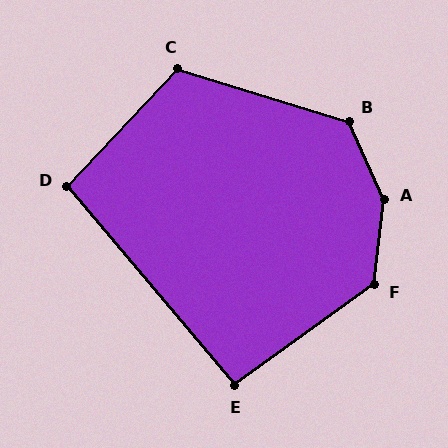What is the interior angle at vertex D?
Approximately 96 degrees (obtuse).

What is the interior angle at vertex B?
Approximately 131 degrees (obtuse).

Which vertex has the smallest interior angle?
E, at approximately 94 degrees.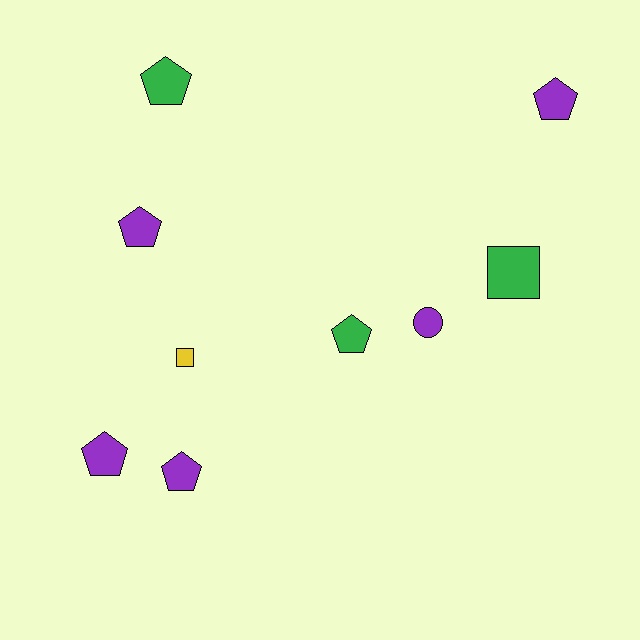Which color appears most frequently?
Purple, with 5 objects.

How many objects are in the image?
There are 9 objects.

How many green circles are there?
There are no green circles.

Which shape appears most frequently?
Pentagon, with 6 objects.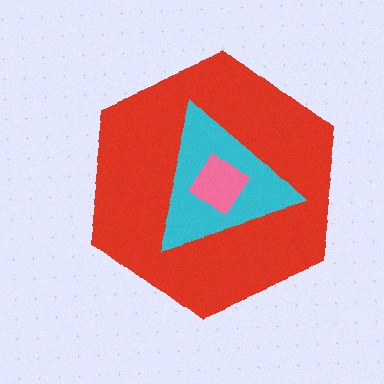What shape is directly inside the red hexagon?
The cyan triangle.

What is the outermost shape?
The red hexagon.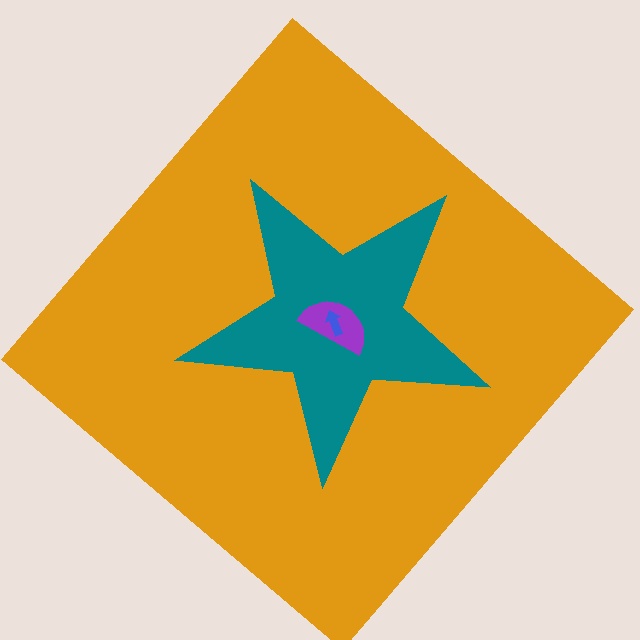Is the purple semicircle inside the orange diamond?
Yes.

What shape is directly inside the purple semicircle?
The blue arrow.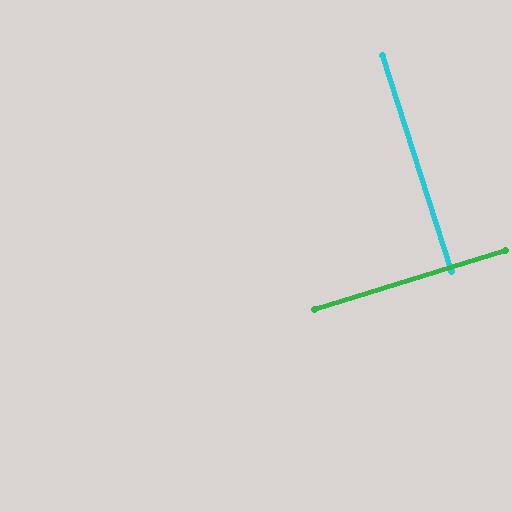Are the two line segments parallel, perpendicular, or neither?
Perpendicular — they meet at approximately 90°.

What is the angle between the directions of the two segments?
Approximately 90 degrees.